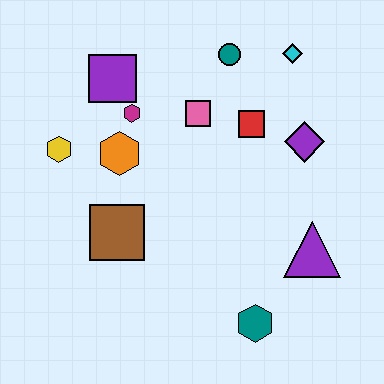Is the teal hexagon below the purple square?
Yes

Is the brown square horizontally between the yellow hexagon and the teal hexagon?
Yes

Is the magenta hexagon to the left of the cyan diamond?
Yes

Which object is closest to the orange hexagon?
The magenta hexagon is closest to the orange hexagon.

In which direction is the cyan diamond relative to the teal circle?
The cyan diamond is to the right of the teal circle.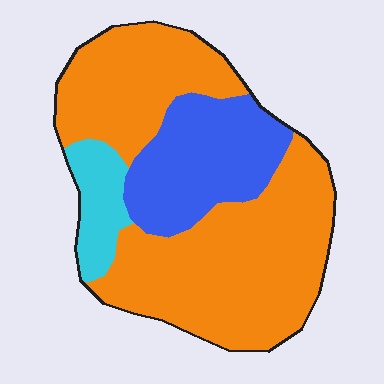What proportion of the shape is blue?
Blue takes up less than a quarter of the shape.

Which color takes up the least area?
Cyan, at roughly 10%.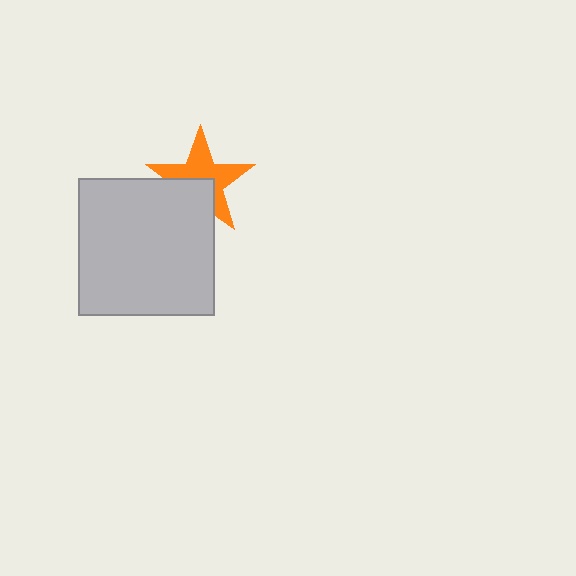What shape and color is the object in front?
The object in front is a light gray square.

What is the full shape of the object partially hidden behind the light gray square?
The partially hidden object is an orange star.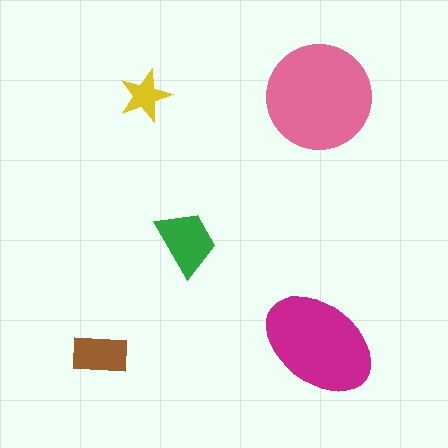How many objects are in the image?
There are 5 objects in the image.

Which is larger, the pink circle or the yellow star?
The pink circle.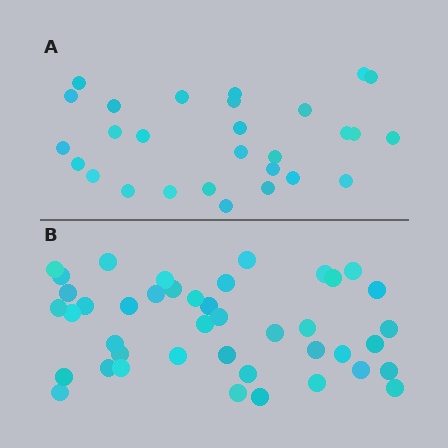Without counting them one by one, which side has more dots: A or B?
Region B (the bottom region) has more dots.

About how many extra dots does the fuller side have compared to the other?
Region B has approximately 15 more dots than region A.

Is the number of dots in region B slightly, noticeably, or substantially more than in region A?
Region B has substantially more. The ratio is roughly 1.5 to 1.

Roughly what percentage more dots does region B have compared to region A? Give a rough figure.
About 50% more.